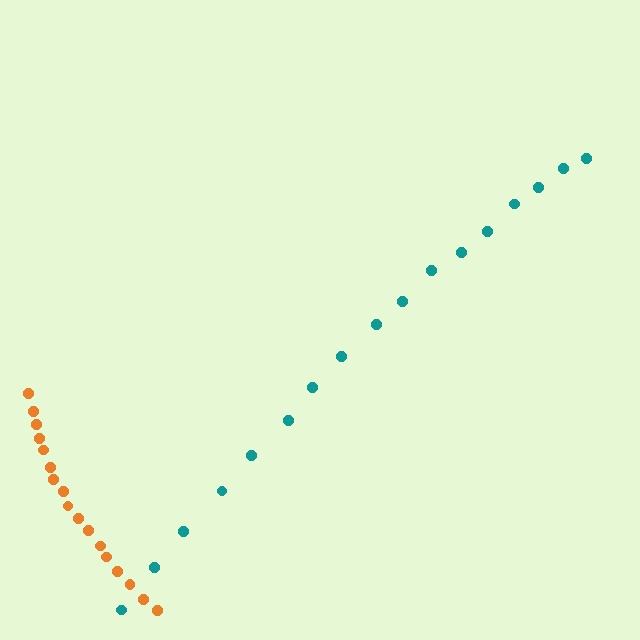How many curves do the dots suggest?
There are 2 distinct paths.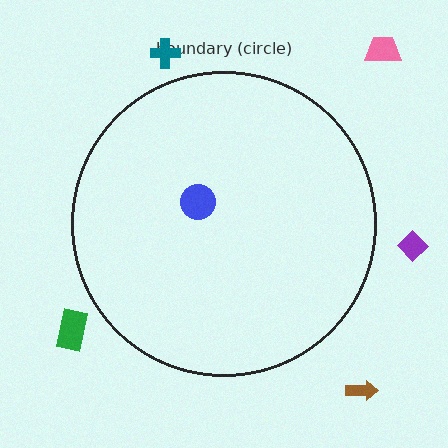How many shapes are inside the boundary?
1 inside, 5 outside.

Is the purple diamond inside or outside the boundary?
Outside.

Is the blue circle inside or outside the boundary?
Inside.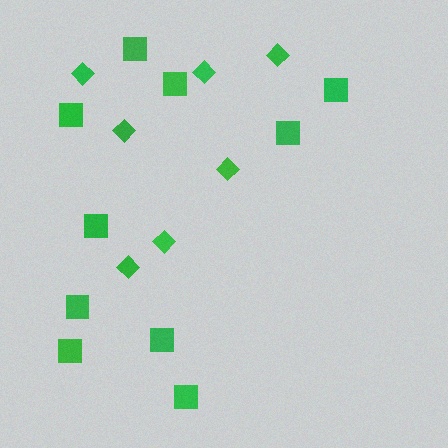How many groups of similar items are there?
There are 2 groups: one group of squares (10) and one group of diamonds (7).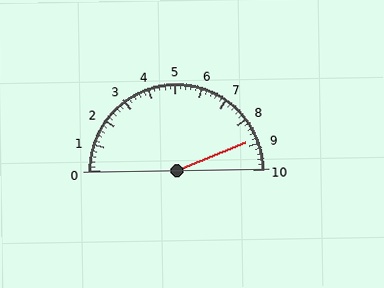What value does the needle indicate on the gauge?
The needle indicates approximately 8.8.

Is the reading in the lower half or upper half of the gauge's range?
The reading is in the upper half of the range (0 to 10).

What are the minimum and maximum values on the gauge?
The gauge ranges from 0 to 10.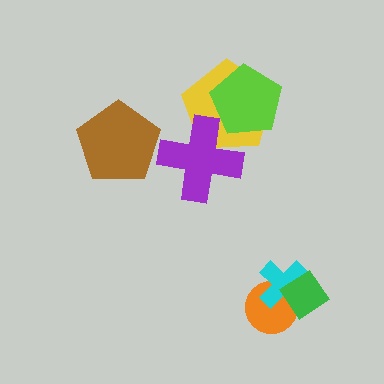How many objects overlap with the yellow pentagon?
2 objects overlap with the yellow pentagon.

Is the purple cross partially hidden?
No, no other shape covers it.